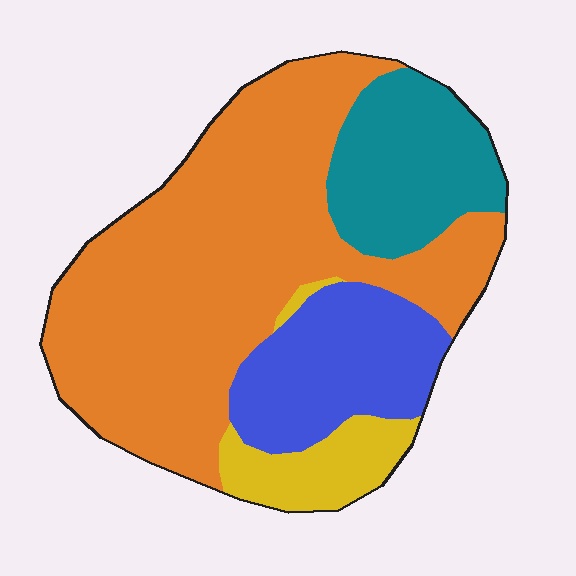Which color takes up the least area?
Yellow, at roughly 10%.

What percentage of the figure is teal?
Teal takes up less than a quarter of the figure.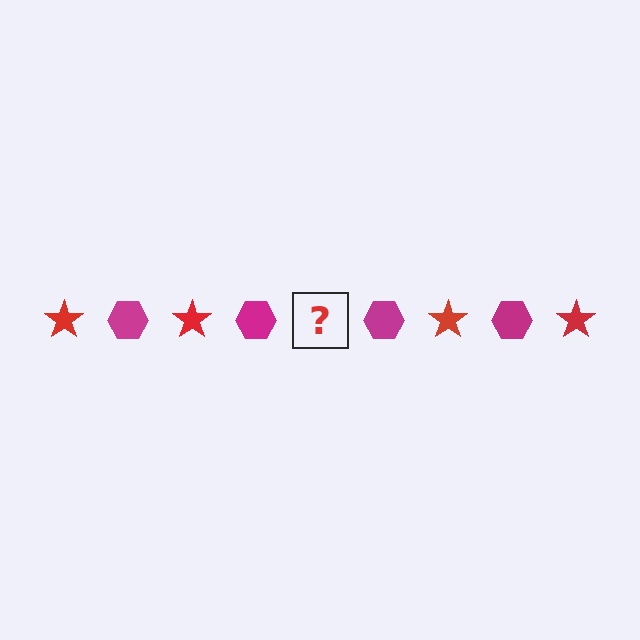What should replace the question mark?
The question mark should be replaced with a red star.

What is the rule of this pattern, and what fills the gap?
The rule is that the pattern alternates between red star and magenta hexagon. The gap should be filled with a red star.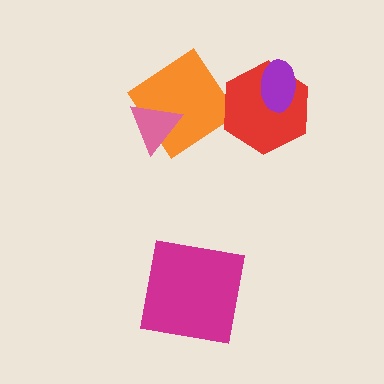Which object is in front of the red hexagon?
The purple ellipse is in front of the red hexagon.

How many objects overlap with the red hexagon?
1 object overlaps with the red hexagon.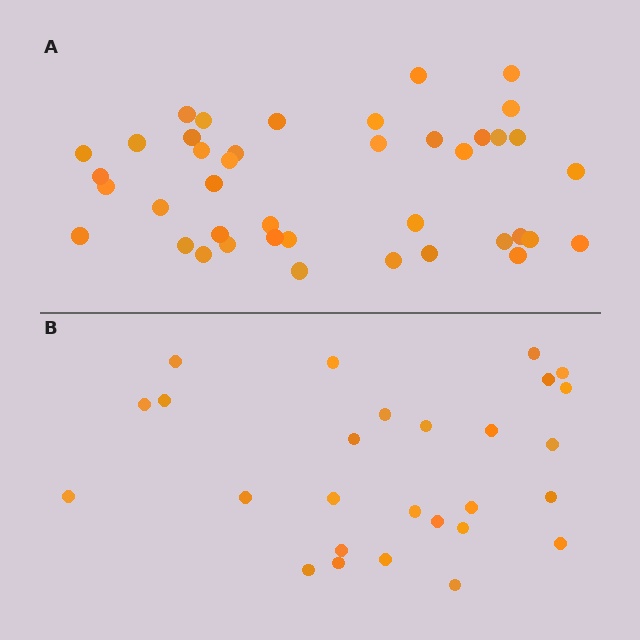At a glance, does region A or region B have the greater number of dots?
Region A (the top region) has more dots.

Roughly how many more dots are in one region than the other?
Region A has approximately 15 more dots than region B.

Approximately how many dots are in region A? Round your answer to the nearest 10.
About 40 dots. (The exact count is 41, which rounds to 40.)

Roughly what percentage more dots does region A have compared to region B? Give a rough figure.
About 50% more.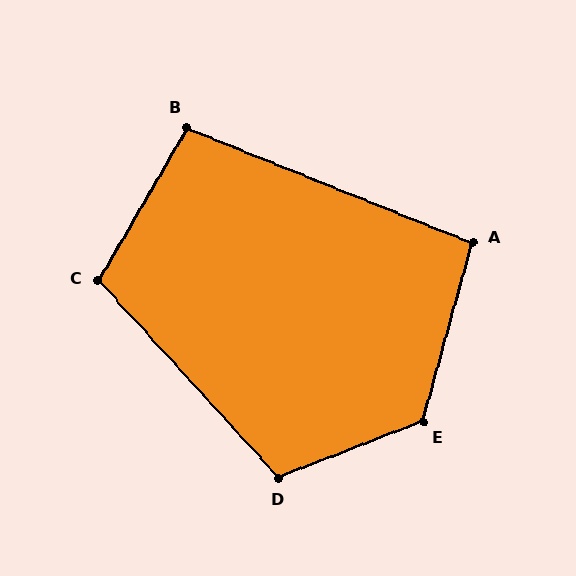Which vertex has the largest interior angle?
E, at approximately 127 degrees.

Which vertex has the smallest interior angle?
A, at approximately 97 degrees.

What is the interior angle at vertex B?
Approximately 98 degrees (obtuse).